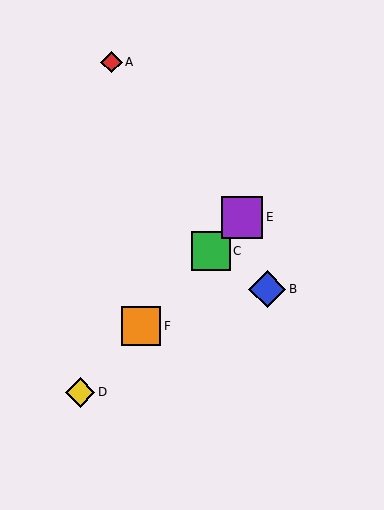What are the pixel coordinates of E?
Object E is at (242, 217).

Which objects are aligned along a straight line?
Objects C, D, E, F are aligned along a straight line.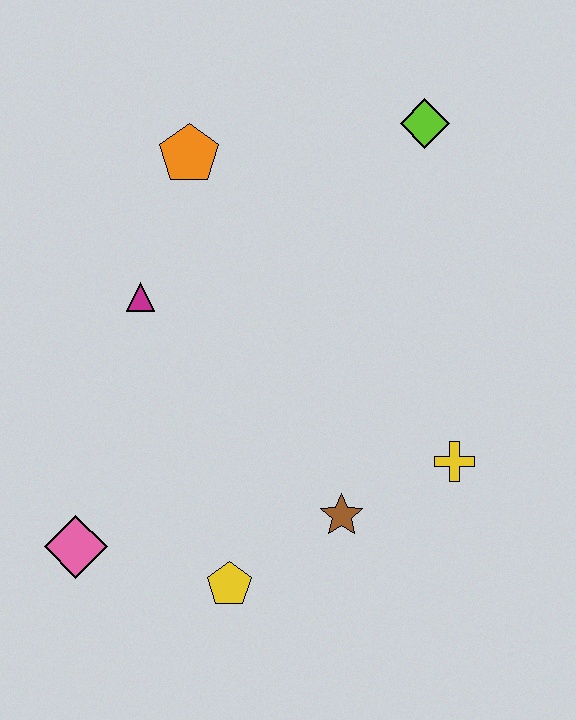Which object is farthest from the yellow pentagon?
The lime diamond is farthest from the yellow pentagon.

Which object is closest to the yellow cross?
The brown star is closest to the yellow cross.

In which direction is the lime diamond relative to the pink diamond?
The lime diamond is above the pink diamond.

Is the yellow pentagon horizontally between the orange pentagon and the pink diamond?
No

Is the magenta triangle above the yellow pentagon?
Yes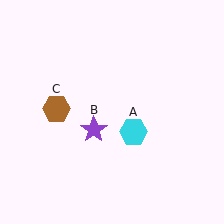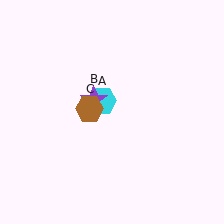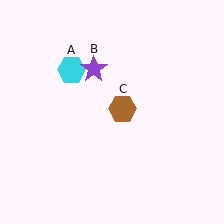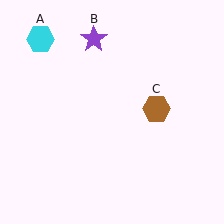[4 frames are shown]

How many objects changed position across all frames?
3 objects changed position: cyan hexagon (object A), purple star (object B), brown hexagon (object C).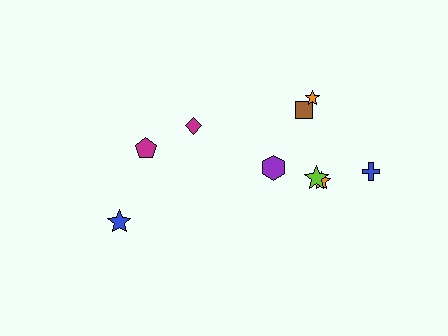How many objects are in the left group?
There are 3 objects.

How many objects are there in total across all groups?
There are 9 objects.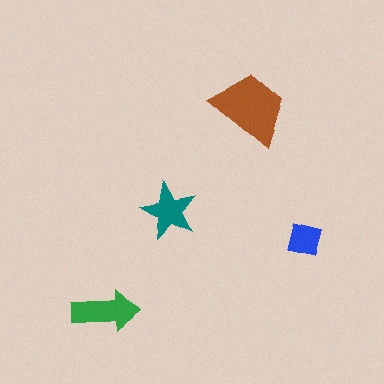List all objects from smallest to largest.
The blue square, the teal star, the green arrow, the brown trapezoid.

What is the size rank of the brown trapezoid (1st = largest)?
1st.